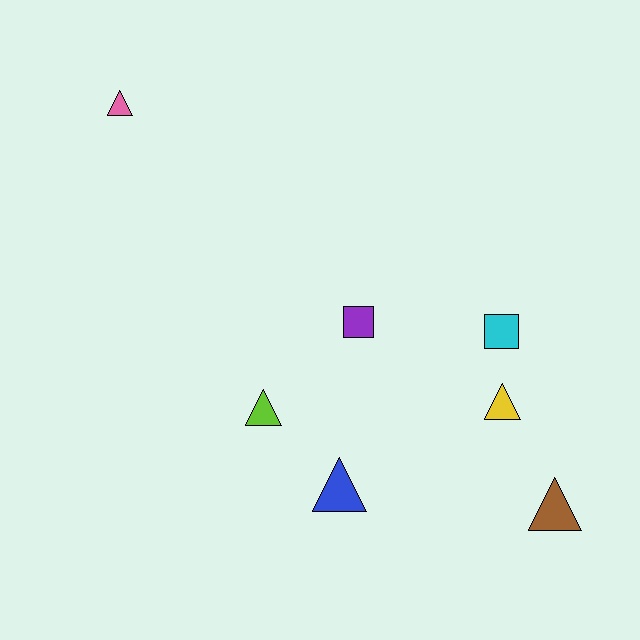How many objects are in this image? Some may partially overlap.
There are 7 objects.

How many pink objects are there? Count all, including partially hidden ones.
There is 1 pink object.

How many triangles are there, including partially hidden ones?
There are 5 triangles.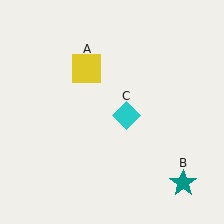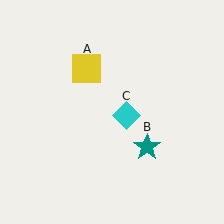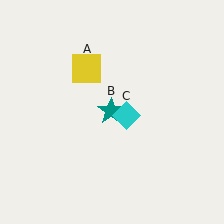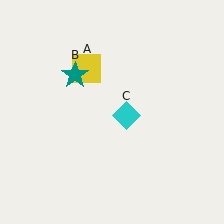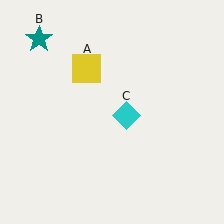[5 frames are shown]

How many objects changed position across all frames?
1 object changed position: teal star (object B).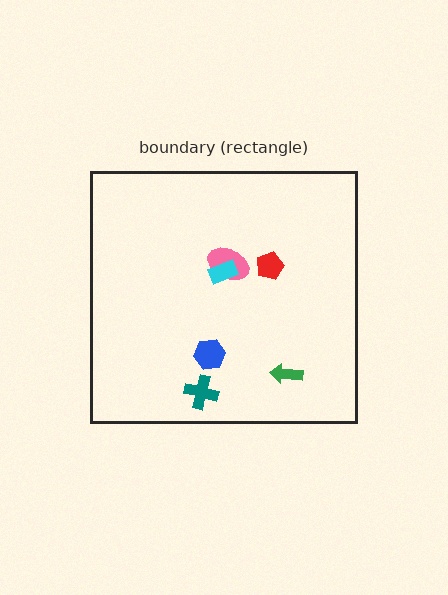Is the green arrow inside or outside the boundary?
Inside.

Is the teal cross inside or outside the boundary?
Inside.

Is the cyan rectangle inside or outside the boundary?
Inside.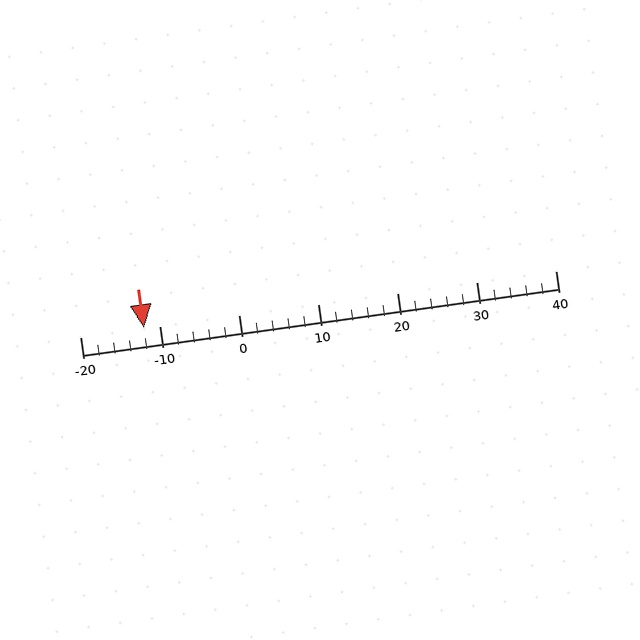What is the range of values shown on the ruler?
The ruler shows values from -20 to 40.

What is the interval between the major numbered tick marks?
The major tick marks are spaced 10 units apart.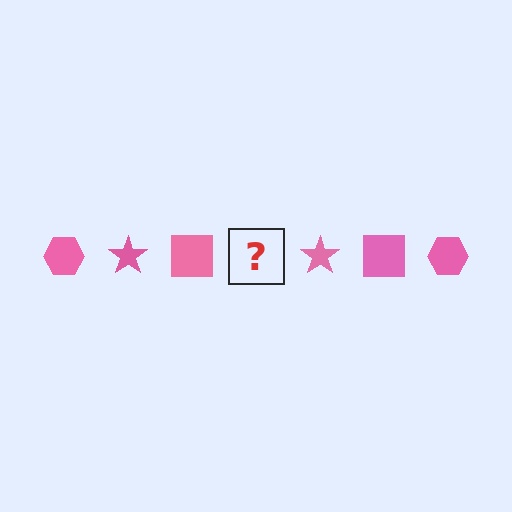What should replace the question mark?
The question mark should be replaced with a pink hexagon.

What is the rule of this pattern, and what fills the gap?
The rule is that the pattern cycles through hexagon, star, square shapes in pink. The gap should be filled with a pink hexagon.